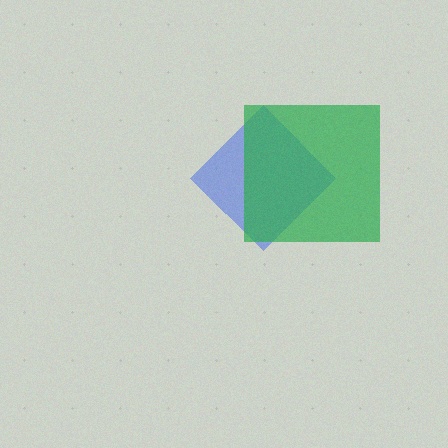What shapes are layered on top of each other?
The layered shapes are: a blue diamond, a green square.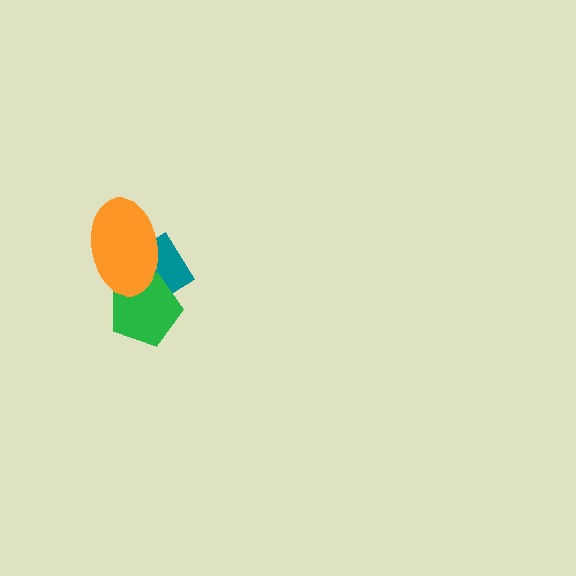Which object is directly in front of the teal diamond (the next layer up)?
The green pentagon is directly in front of the teal diamond.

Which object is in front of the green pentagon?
The orange ellipse is in front of the green pentagon.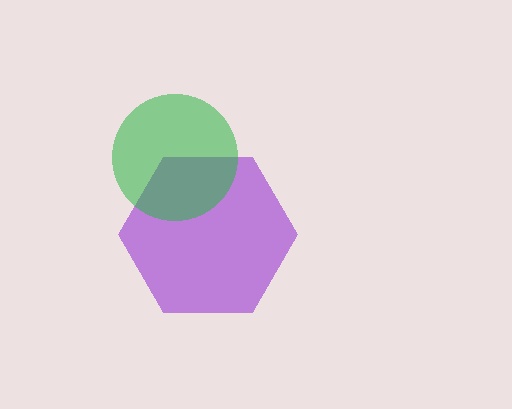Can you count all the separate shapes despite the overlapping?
Yes, there are 2 separate shapes.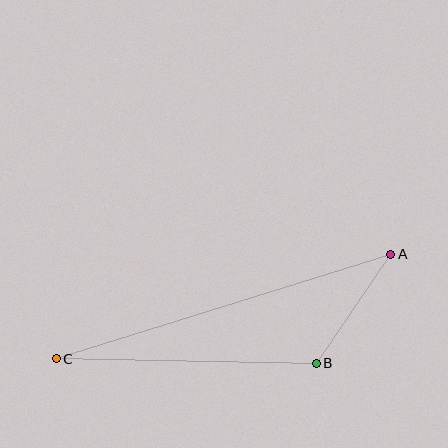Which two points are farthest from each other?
Points A and C are farthest from each other.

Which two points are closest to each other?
Points A and B are closest to each other.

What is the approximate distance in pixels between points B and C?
The distance between B and C is approximately 260 pixels.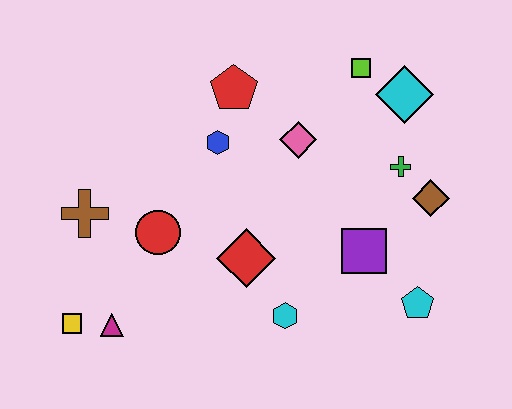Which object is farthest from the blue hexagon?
The cyan pentagon is farthest from the blue hexagon.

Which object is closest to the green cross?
The brown diamond is closest to the green cross.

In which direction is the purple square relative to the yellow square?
The purple square is to the right of the yellow square.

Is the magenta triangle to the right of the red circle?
No